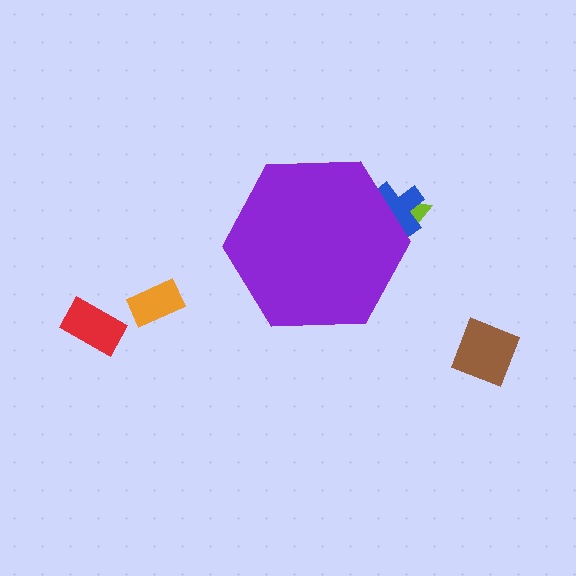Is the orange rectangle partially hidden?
No, the orange rectangle is fully visible.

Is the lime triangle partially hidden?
Yes, the lime triangle is partially hidden behind the purple hexagon.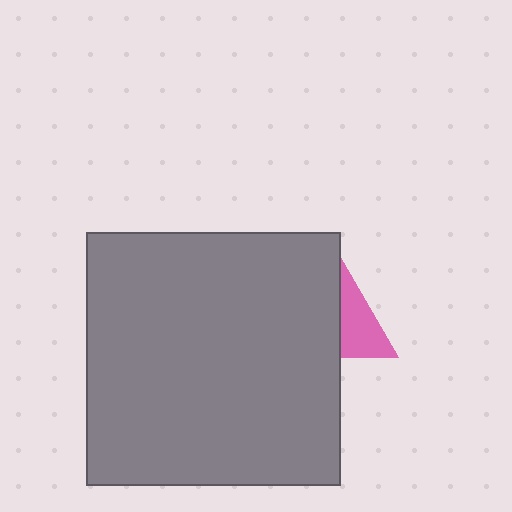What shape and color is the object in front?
The object in front is a gray square.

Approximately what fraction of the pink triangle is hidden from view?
Roughly 63% of the pink triangle is hidden behind the gray square.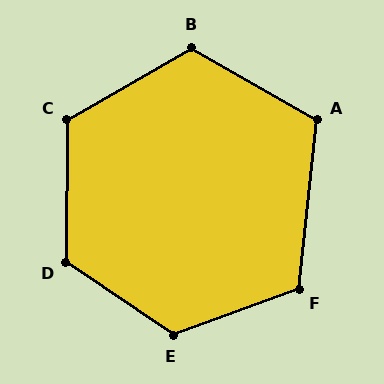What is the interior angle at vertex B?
Approximately 120 degrees (obtuse).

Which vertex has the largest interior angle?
E, at approximately 126 degrees.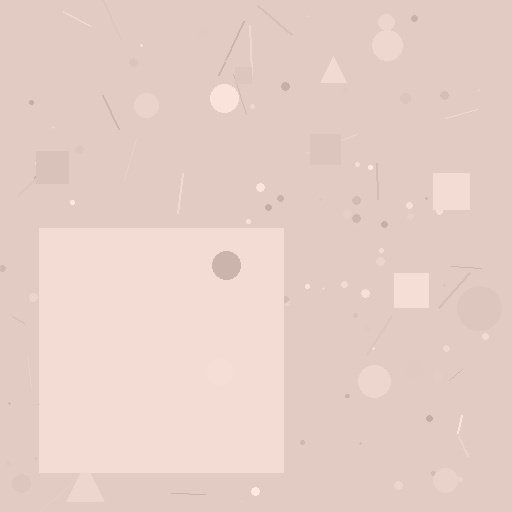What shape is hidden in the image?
A square is hidden in the image.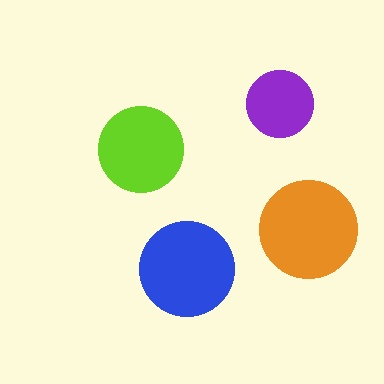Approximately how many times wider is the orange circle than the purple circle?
About 1.5 times wider.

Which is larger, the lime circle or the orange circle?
The orange one.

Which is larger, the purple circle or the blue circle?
The blue one.